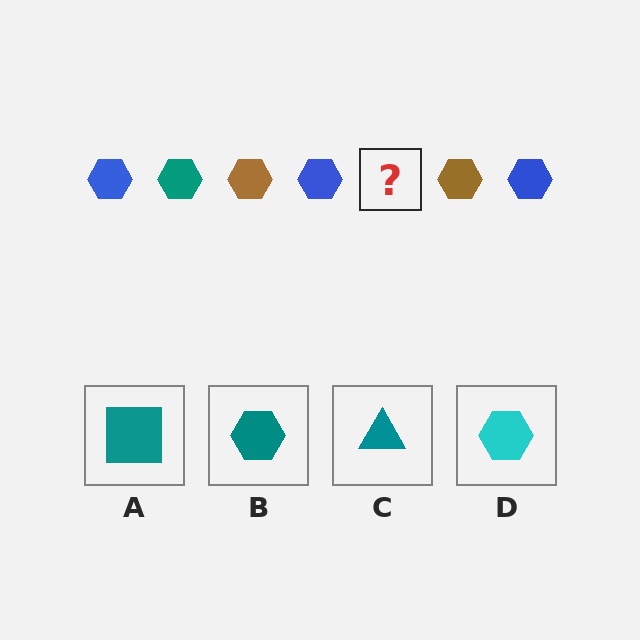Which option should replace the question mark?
Option B.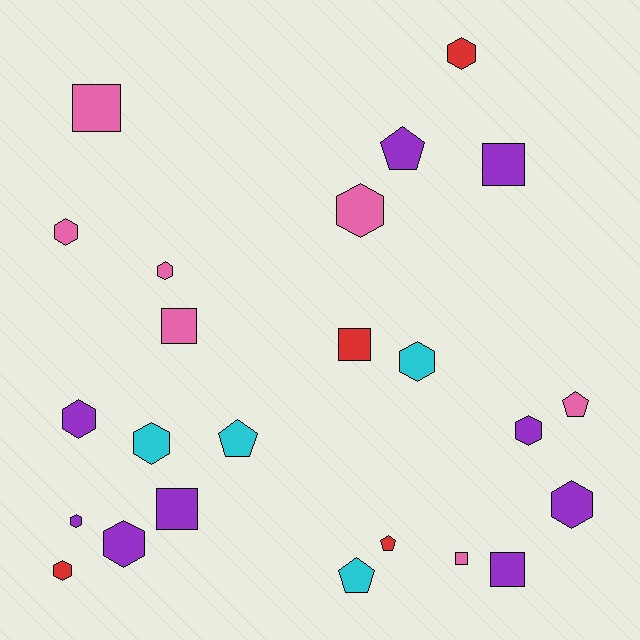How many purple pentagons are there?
There is 1 purple pentagon.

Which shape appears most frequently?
Hexagon, with 12 objects.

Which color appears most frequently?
Purple, with 9 objects.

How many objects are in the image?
There are 24 objects.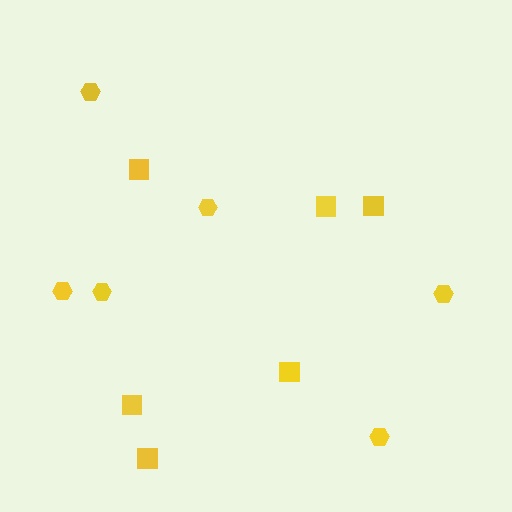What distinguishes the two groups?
There are 2 groups: one group of squares (6) and one group of hexagons (6).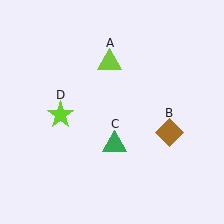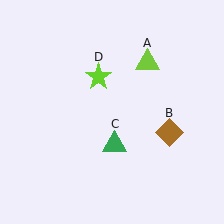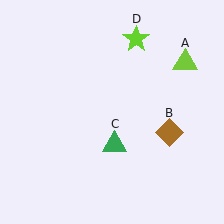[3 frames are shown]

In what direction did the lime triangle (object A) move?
The lime triangle (object A) moved right.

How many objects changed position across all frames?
2 objects changed position: lime triangle (object A), lime star (object D).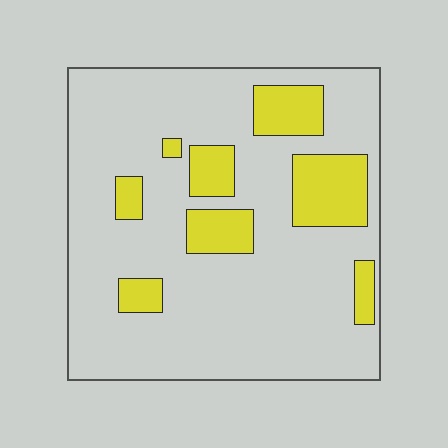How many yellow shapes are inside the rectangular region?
8.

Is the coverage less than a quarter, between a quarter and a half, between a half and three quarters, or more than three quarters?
Less than a quarter.